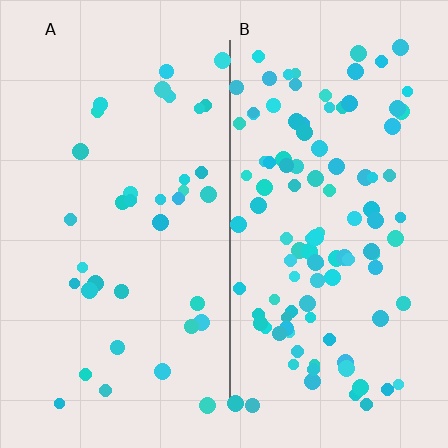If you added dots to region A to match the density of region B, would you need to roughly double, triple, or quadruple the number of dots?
Approximately triple.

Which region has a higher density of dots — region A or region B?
B (the right).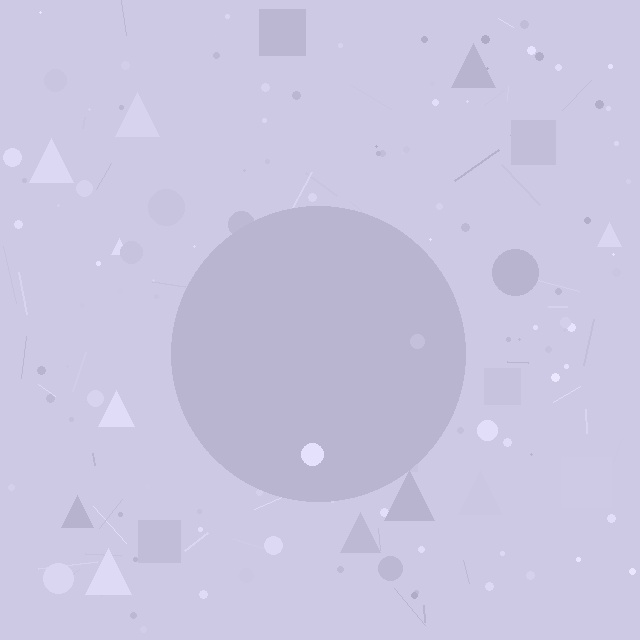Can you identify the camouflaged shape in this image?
The camouflaged shape is a circle.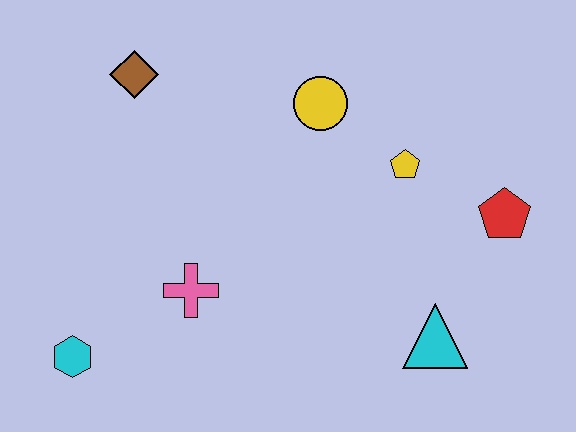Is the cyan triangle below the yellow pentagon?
Yes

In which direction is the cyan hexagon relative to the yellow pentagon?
The cyan hexagon is to the left of the yellow pentagon.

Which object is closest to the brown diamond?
The yellow circle is closest to the brown diamond.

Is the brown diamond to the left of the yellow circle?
Yes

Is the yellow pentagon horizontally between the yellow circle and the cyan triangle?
Yes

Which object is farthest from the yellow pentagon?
The cyan hexagon is farthest from the yellow pentagon.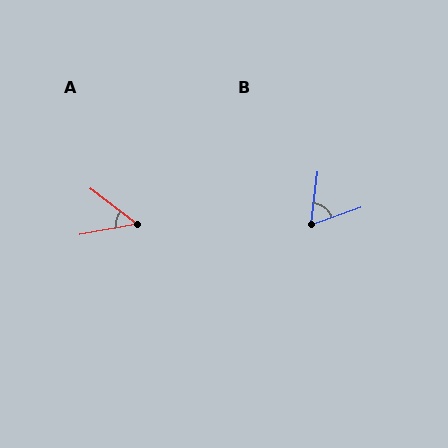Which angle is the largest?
B, at approximately 63 degrees.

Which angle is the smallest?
A, at approximately 48 degrees.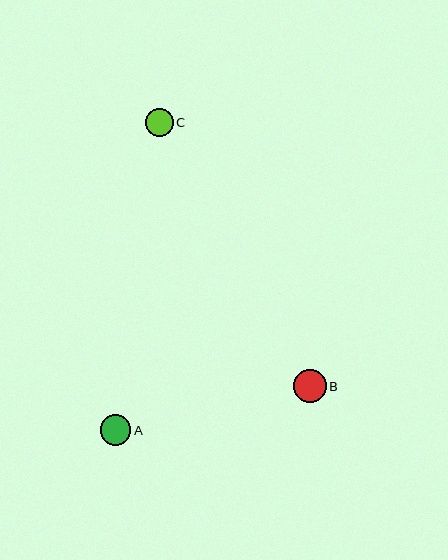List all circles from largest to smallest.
From largest to smallest: B, A, C.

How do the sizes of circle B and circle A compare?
Circle B and circle A are approximately the same size.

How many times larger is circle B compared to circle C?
Circle B is approximately 1.2 times the size of circle C.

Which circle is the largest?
Circle B is the largest with a size of approximately 33 pixels.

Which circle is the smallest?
Circle C is the smallest with a size of approximately 28 pixels.